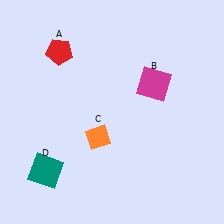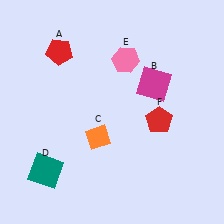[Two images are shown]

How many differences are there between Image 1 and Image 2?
There are 2 differences between the two images.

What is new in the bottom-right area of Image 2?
A red pentagon (F) was added in the bottom-right area of Image 2.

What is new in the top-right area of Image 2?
A pink hexagon (E) was added in the top-right area of Image 2.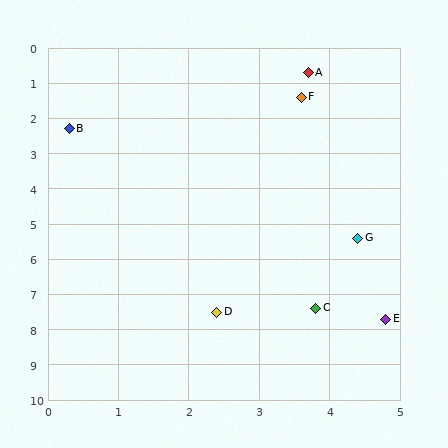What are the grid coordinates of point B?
Point B is at approximately (0.3, 2.3).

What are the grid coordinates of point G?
Point G is at approximately (4.4, 5.4).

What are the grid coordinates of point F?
Point F is at approximately (3.6, 1.4).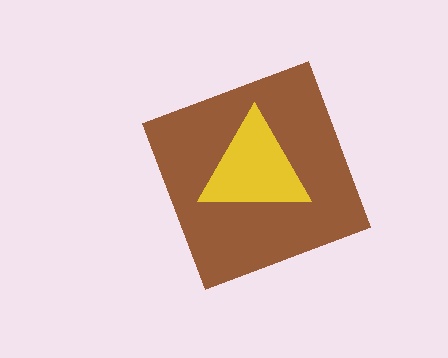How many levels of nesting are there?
2.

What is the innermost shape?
The yellow triangle.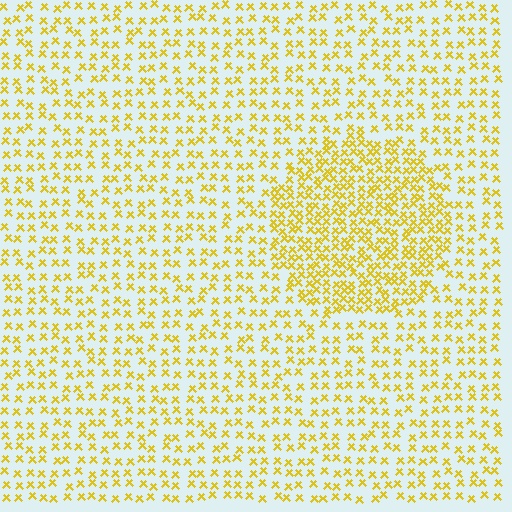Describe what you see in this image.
The image contains small yellow elements arranged at two different densities. A circle-shaped region is visible where the elements are more densely packed than the surrounding area.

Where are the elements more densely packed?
The elements are more densely packed inside the circle boundary.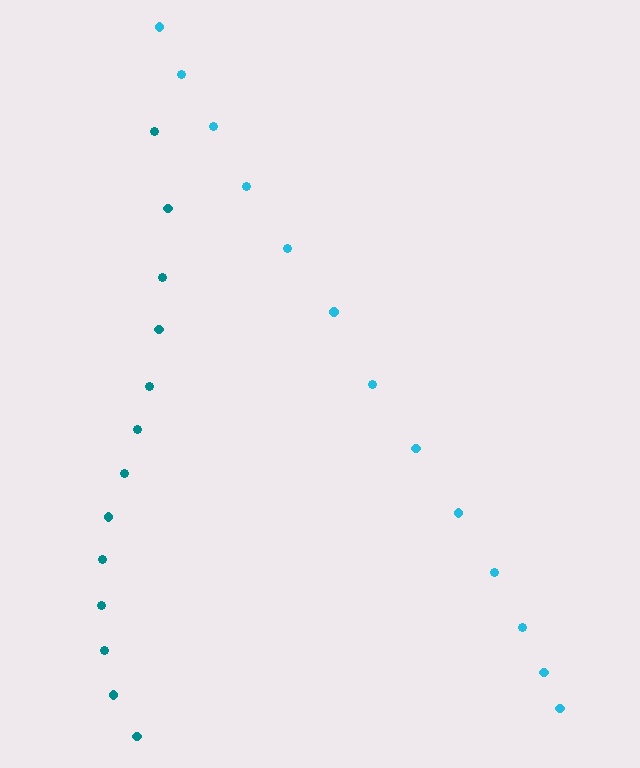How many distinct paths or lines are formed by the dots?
There are 2 distinct paths.